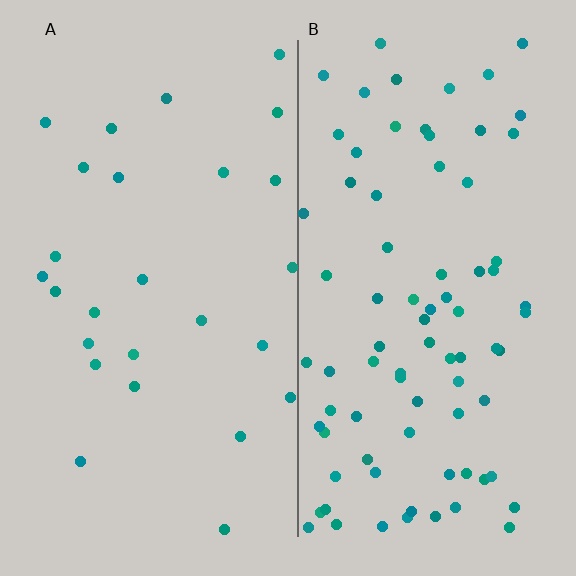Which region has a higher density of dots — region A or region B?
B (the right).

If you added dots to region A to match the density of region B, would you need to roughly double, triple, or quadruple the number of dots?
Approximately triple.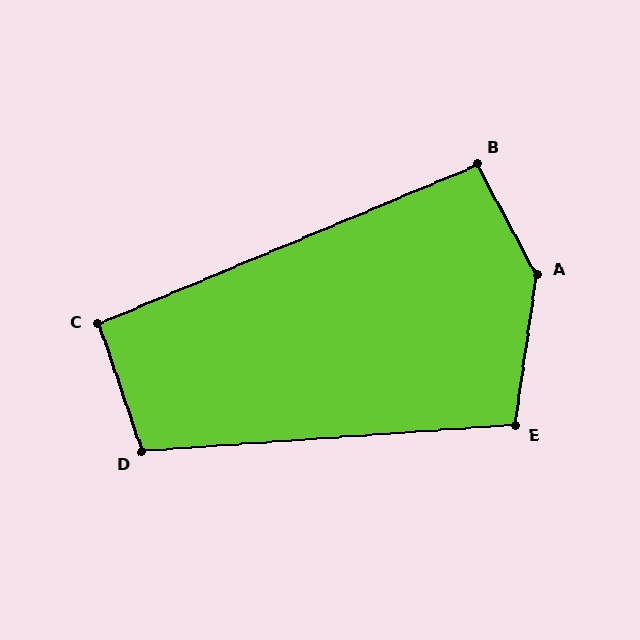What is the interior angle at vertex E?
Approximately 102 degrees (obtuse).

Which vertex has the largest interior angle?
A, at approximately 143 degrees.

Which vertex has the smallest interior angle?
C, at approximately 94 degrees.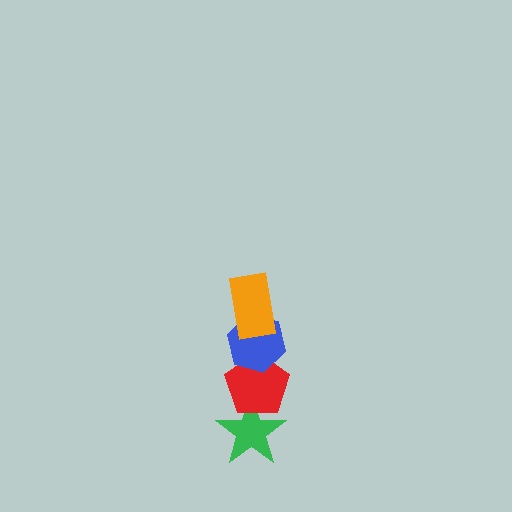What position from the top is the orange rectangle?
The orange rectangle is 1st from the top.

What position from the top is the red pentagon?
The red pentagon is 3rd from the top.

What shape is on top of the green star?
The red pentagon is on top of the green star.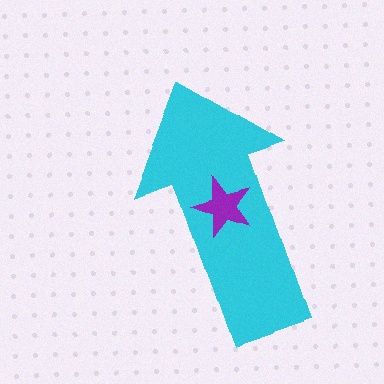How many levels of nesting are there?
2.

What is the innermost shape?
The purple star.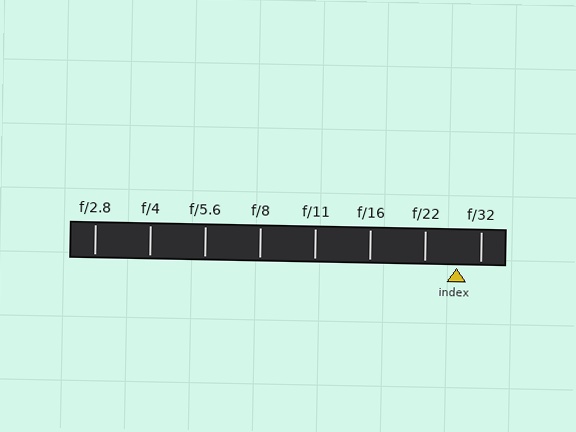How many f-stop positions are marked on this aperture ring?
There are 8 f-stop positions marked.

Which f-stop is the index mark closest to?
The index mark is closest to f/32.